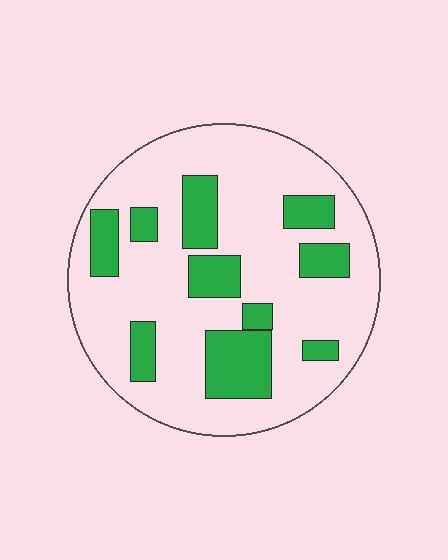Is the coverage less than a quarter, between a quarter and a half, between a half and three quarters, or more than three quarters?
Less than a quarter.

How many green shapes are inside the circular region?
10.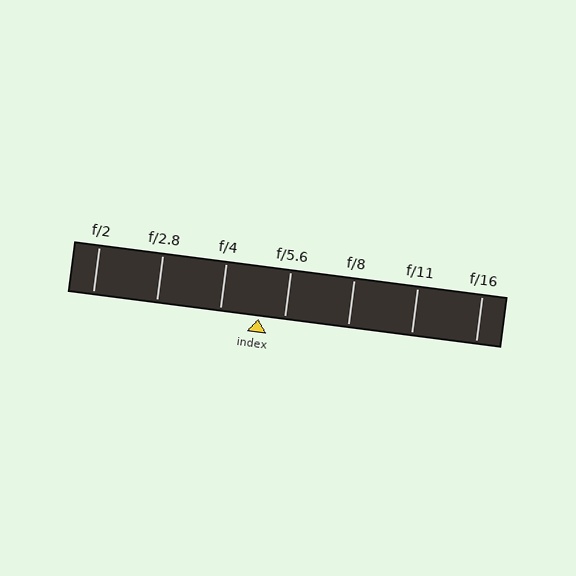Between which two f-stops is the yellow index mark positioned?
The index mark is between f/4 and f/5.6.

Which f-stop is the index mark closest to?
The index mark is closest to f/5.6.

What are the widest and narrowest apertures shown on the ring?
The widest aperture shown is f/2 and the narrowest is f/16.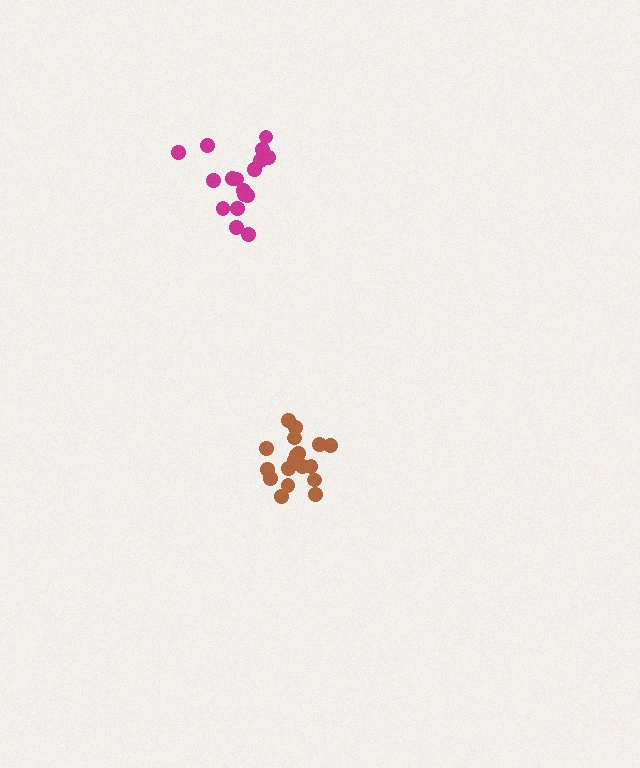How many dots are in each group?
Group 1: 17 dots, Group 2: 18 dots (35 total).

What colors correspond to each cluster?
The clusters are colored: magenta, brown.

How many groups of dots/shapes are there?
There are 2 groups.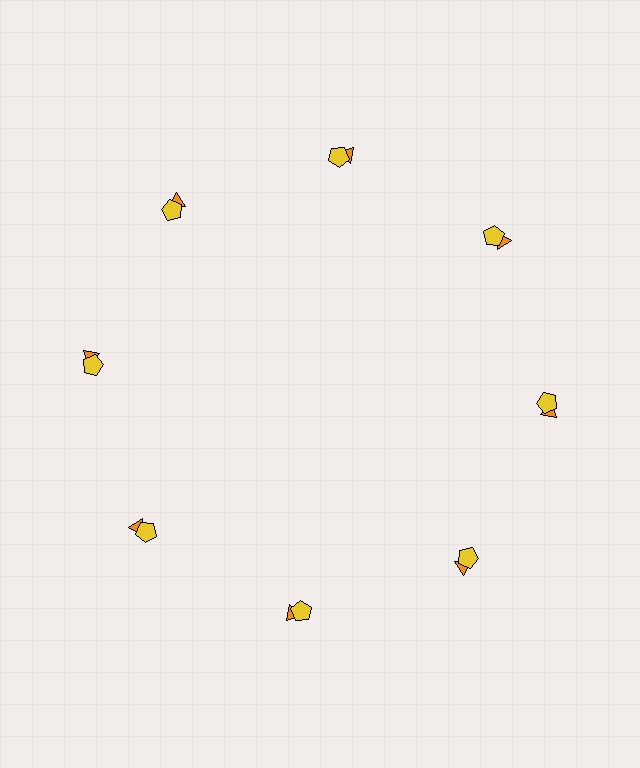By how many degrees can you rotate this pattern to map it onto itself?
The pattern maps onto itself every 45 degrees of rotation.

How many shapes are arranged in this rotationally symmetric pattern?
There are 16 shapes, arranged in 8 groups of 2.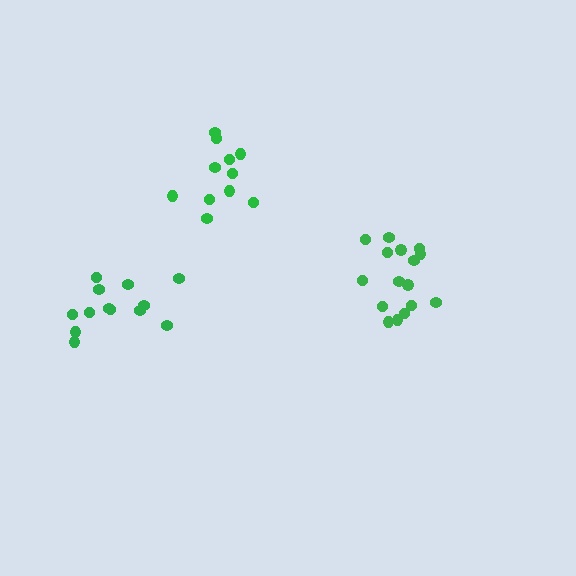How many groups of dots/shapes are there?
There are 3 groups.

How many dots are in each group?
Group 1: 11 dots, Group 2: 16 dots, Group 3: 13 dots (40 total).